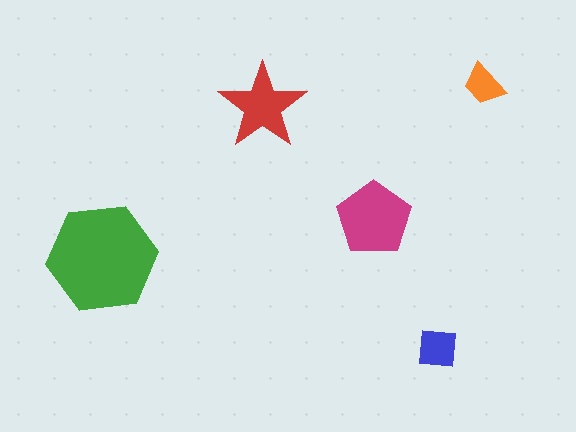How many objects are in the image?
There are 5 objects in the image.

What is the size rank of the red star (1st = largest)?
3rd.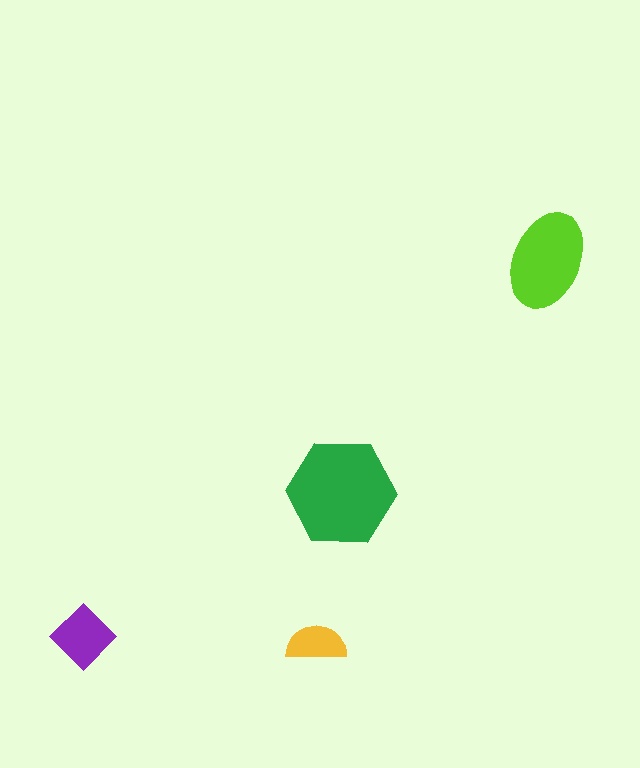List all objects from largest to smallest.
The green hexagon, the lime ellipse, the purple diamond, the yellow semicircle.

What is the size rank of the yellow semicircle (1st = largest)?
4th.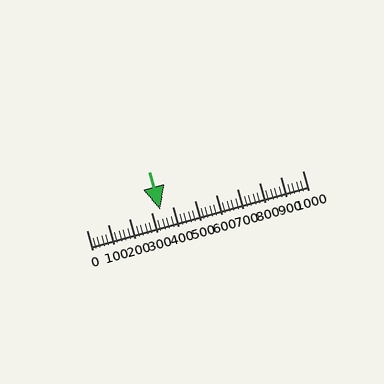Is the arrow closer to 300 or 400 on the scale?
The arrow is closer to 300.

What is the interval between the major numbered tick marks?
The major tick marks are spaced 100 units apart.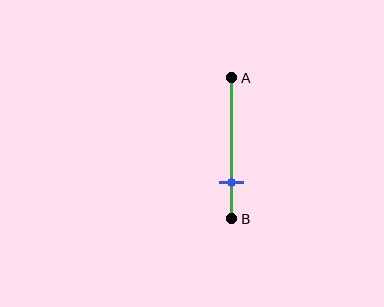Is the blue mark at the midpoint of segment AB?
No, the mark is at about 75% from A, not at the 50% midpoint.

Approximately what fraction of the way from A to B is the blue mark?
The blue mark is approximately 75% of the way from A to B.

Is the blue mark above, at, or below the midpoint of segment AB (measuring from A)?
The blue mark is below the midpoint of segment AB.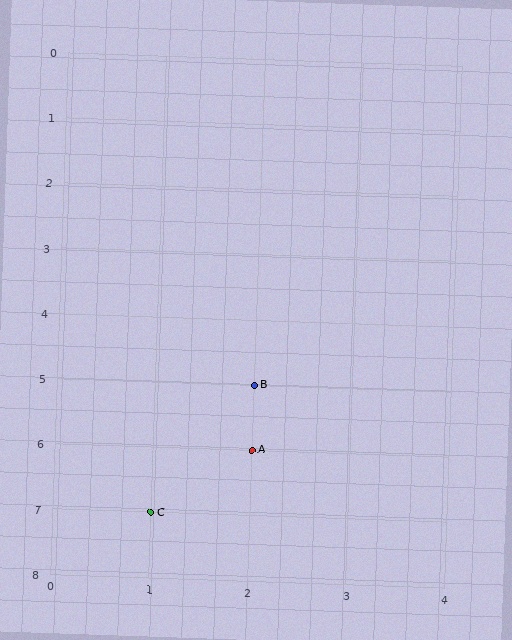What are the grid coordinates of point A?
Point A is at grid coordinates (2, 6).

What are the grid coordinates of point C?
Point C is at grid coordinates (1, 7).